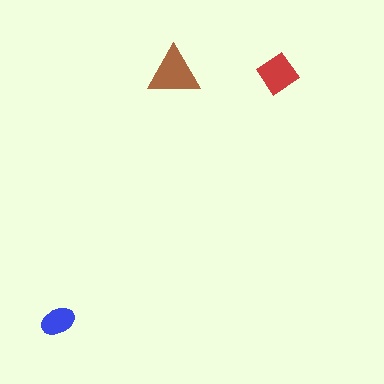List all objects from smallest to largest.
The blue ellipse, the red diamond, the brown triangle.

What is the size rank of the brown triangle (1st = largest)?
1st.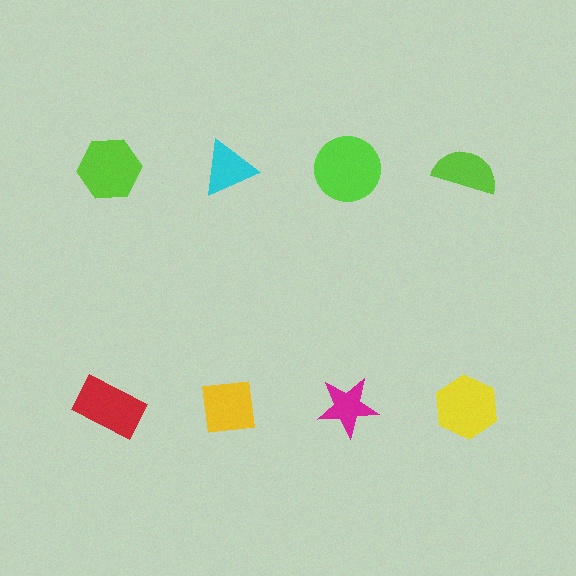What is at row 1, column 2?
A cyan triangle.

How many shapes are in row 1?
4 shapes.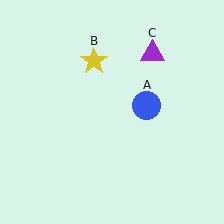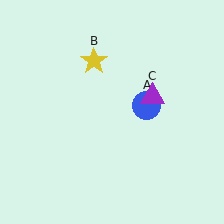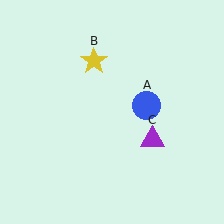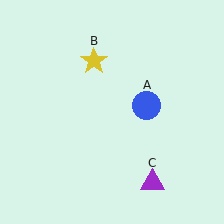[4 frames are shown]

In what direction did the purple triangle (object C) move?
The purple triangle (object C) moved down.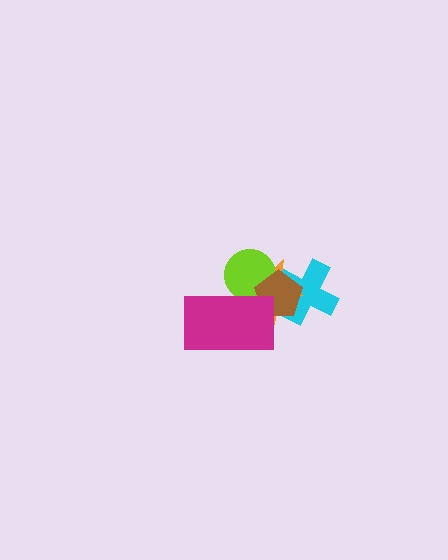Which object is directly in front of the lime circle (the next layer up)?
The brown pentagon is directly in front of the lime circle.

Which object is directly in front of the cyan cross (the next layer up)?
The orange star is directly in front of the cyan cross.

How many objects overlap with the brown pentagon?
4 objects overlap with the brown pentagon.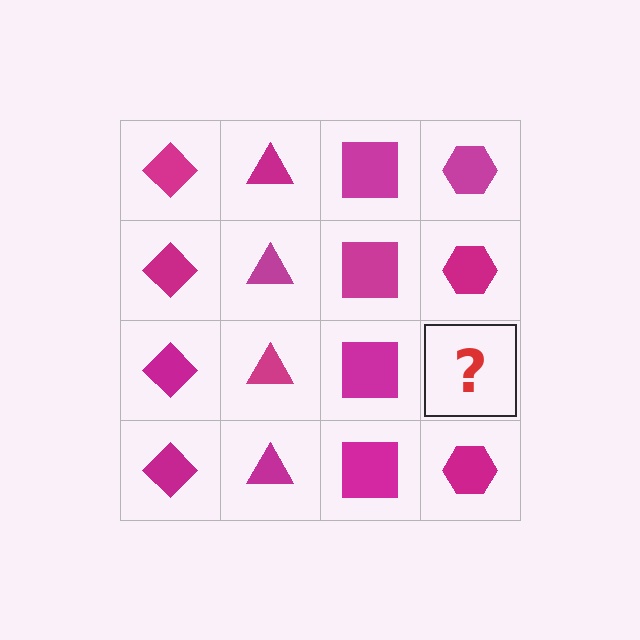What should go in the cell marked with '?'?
The missing cell should contain a magenta hexagon.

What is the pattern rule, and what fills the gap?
The rule is that each column has a consistent shape. The gap should be filled with a magenta hexagon.